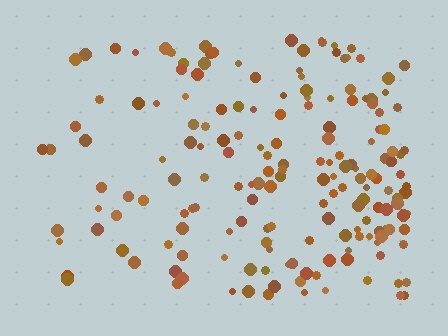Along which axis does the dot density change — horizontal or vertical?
Horizontal.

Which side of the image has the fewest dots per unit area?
The left.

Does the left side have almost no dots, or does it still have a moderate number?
Still a moderate number, just noticeably fewer than the right.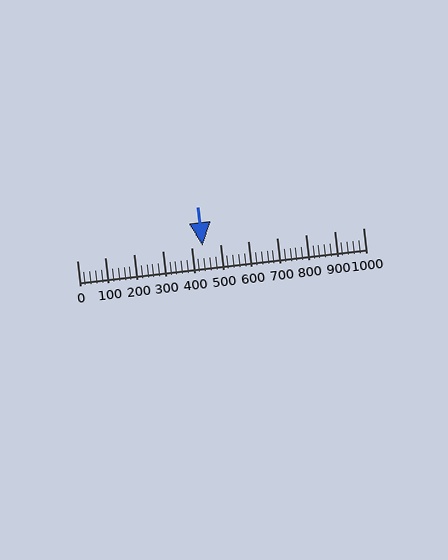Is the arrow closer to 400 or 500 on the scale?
The arrow is closer to 400.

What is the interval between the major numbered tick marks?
The major tick marks are spaced 100 units apart.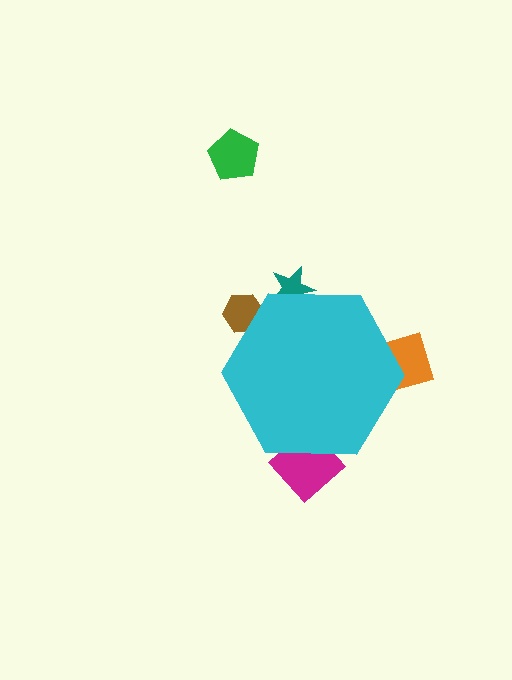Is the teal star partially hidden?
Yes, the teal star is partially hidden behind the cyan hexagon.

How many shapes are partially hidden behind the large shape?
4 shapes are partially hidden.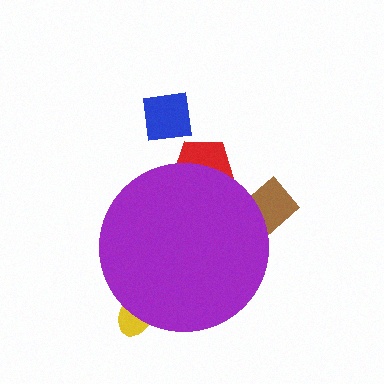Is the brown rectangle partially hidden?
Yes, the brown rectangle is partially hidden behind the purple circle.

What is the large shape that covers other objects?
A purple circle.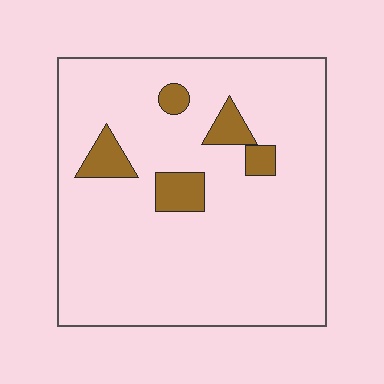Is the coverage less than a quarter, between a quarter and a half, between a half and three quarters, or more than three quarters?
Less than a quarter.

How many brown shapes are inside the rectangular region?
5.